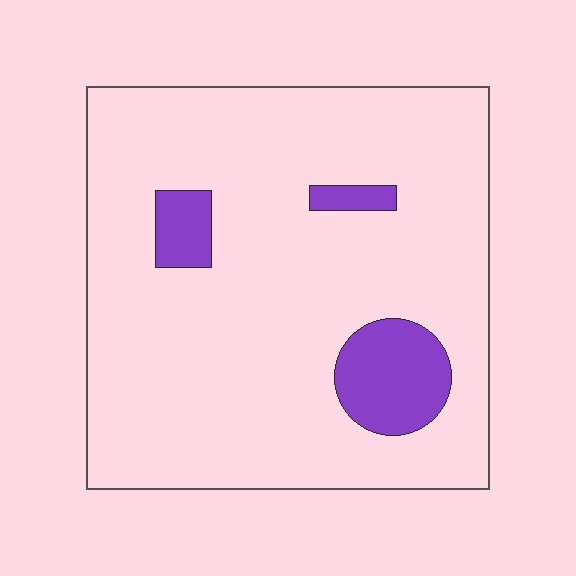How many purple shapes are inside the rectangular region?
3.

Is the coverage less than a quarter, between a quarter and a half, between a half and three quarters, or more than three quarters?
Less than a quarter.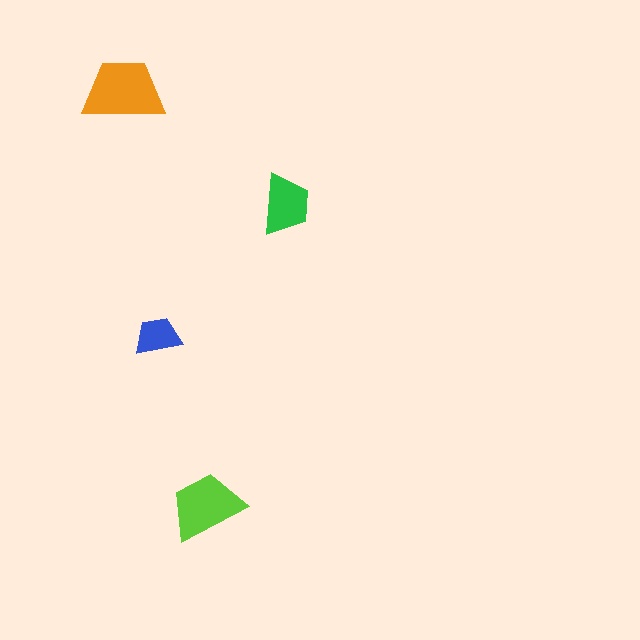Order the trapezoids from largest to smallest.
the orange one, the lime one, the green one, the blue one.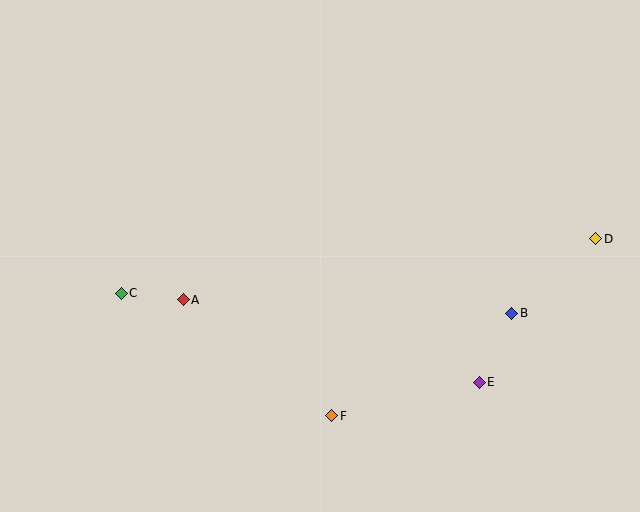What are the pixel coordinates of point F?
Point F is at (332, 416).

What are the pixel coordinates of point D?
Point D is at (596, 239).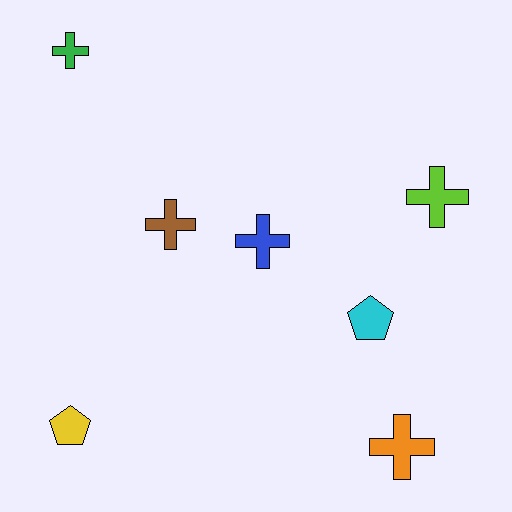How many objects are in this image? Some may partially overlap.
There are 7 objects.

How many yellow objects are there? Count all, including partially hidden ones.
There is 1 yellow object.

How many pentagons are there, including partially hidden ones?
There are 2 pentagons.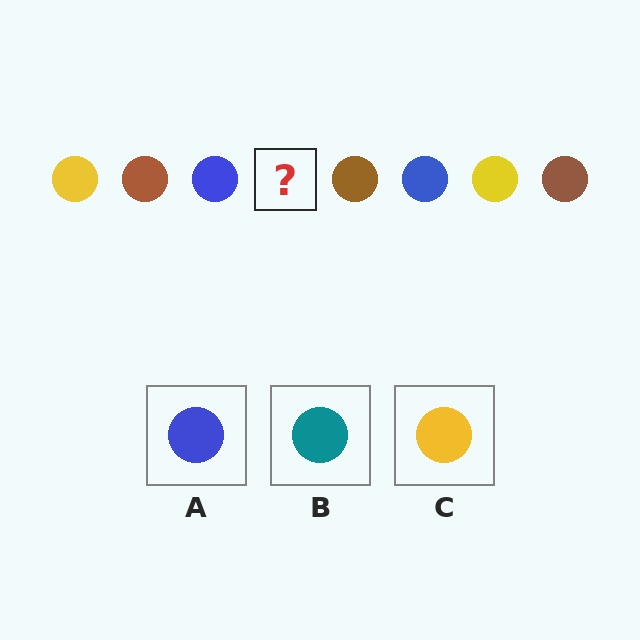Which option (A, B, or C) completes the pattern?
C.